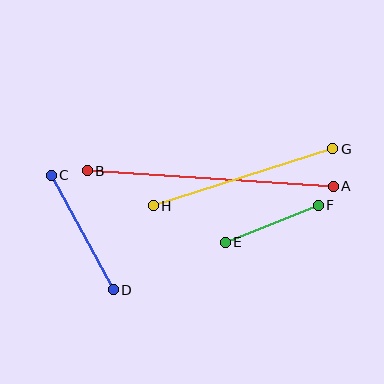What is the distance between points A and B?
The distance is approximately 246 pixels.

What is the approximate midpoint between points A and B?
The midpoint is at approximately (210, 179) pixels.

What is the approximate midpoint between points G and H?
The midpoint is at approximately (243, 177) pixels.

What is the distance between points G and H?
The distance is approximately 189 pixels.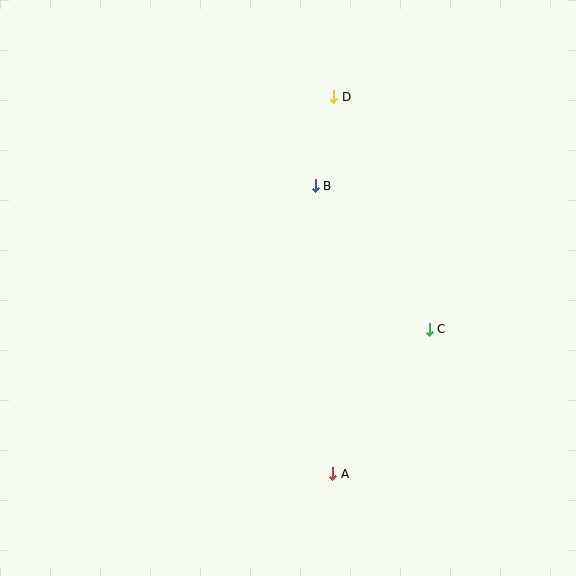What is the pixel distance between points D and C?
The distance between D and C is 252 pixels.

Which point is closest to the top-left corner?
Point D is closest to the top-left corner.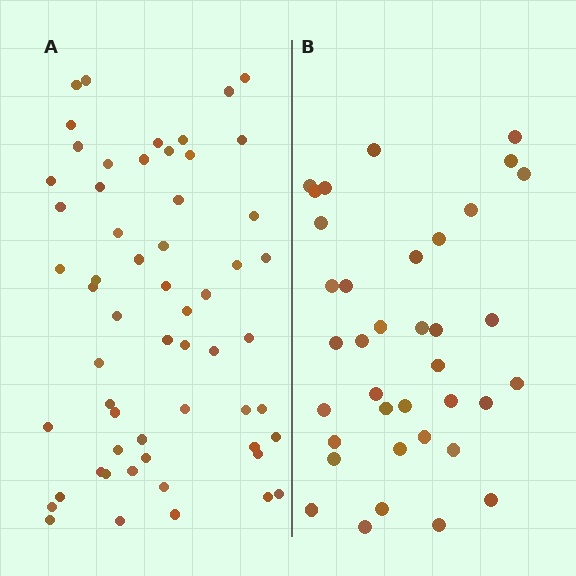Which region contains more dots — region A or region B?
Region A (the left region) has more dots.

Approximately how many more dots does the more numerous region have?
Region A has approximately 20 more dots than region B.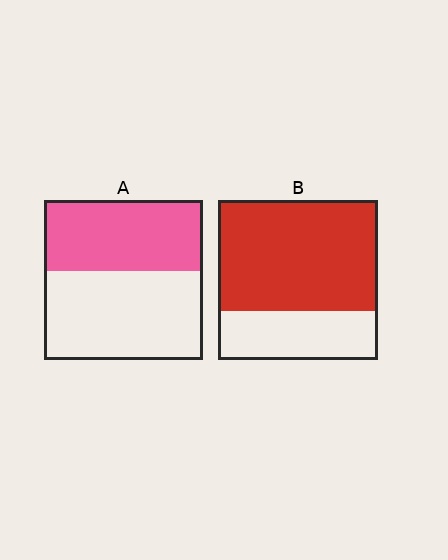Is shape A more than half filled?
No.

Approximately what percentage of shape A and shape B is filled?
A is approximately 45% and B is approximately 70%.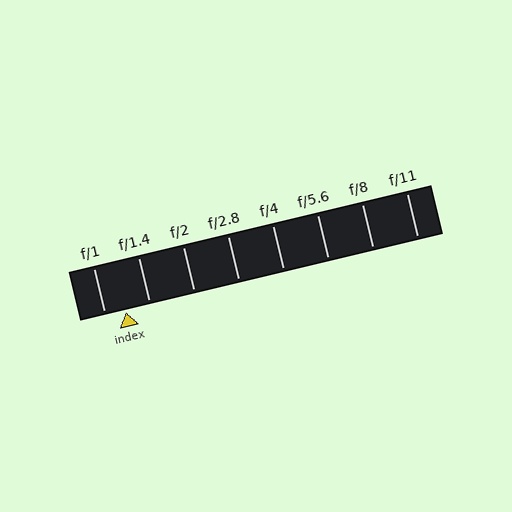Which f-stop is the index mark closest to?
The index mark is closest to f/1.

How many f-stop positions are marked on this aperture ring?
There are 8 f-stop positions marked.